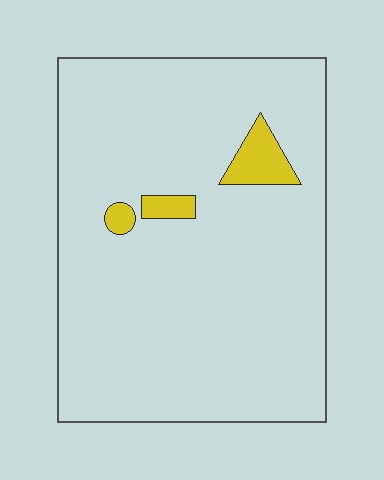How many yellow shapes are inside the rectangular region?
3.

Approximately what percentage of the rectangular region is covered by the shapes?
Approximately 5%.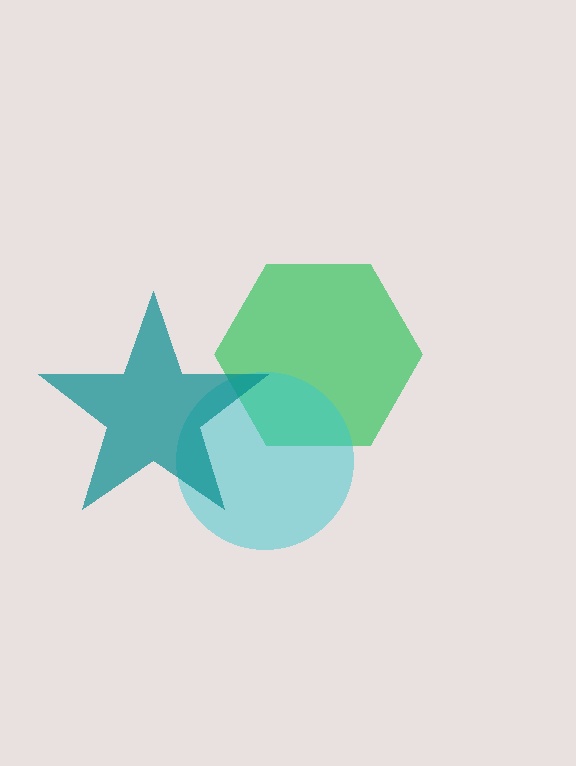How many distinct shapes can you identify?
There are 3 distinct shapes: a green hexagon, a cyan circle, a teal star.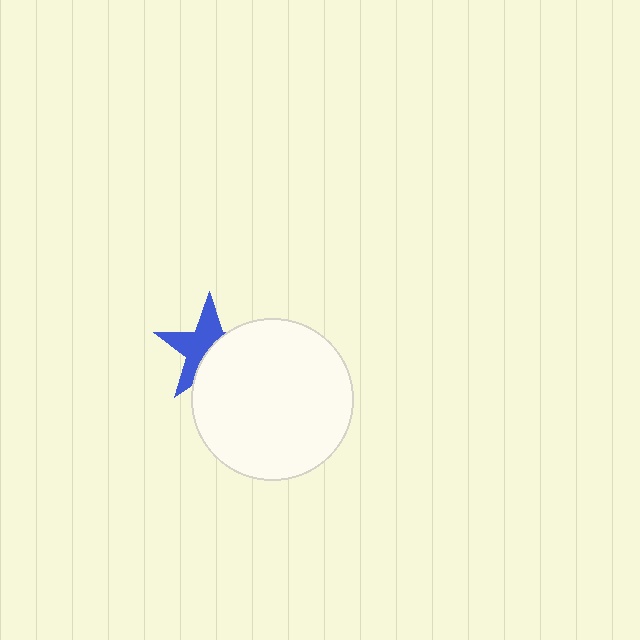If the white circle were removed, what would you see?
You would see the complete blue star.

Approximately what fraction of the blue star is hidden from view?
Roughly 46% of the blue star is hidden behind the white circle.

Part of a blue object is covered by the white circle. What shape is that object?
It is a star.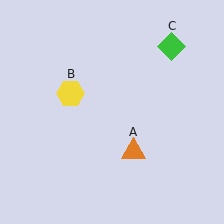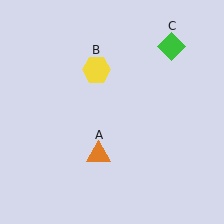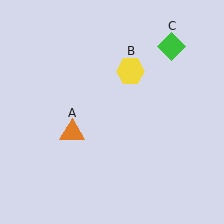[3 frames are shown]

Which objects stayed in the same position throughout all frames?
Green diamond (object C) remained stationary.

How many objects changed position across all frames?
2 objects changed position: orange triangle (object A), yellow hexagon (object B).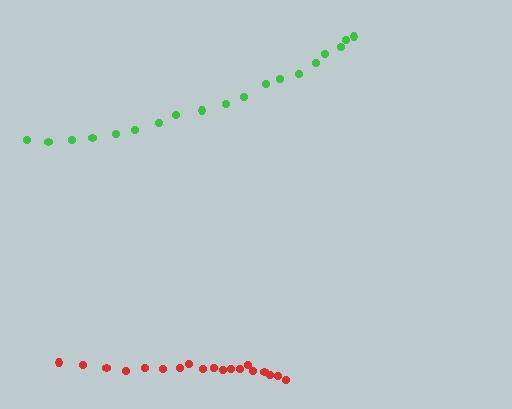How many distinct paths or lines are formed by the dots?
There are 2 distinct paths.